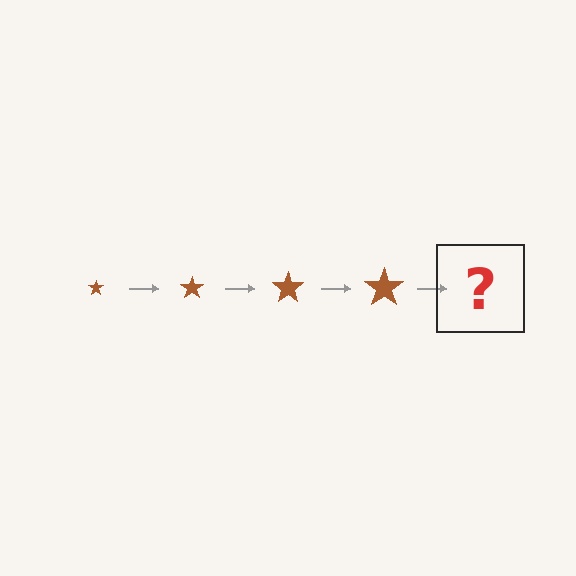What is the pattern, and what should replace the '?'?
The pattern is that the star gets progressively larger each step. The '?' should be a brown star, larger than the previous one.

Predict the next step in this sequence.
The next step is a brown star, larger than the previous one.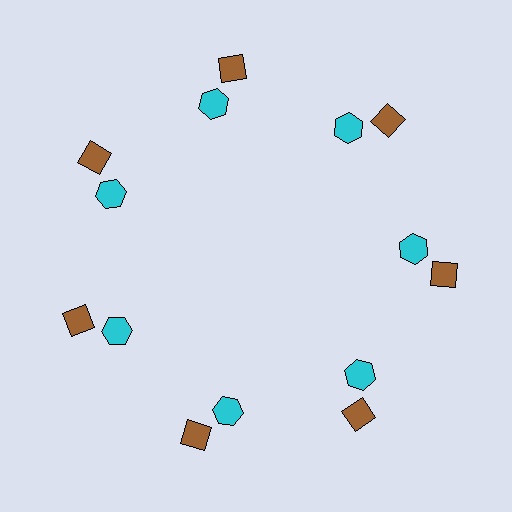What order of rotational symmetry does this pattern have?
This pattern has 7-fold rotational symmetry.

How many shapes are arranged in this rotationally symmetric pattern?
There are 14 shapes, arranged in 7 groups of 2.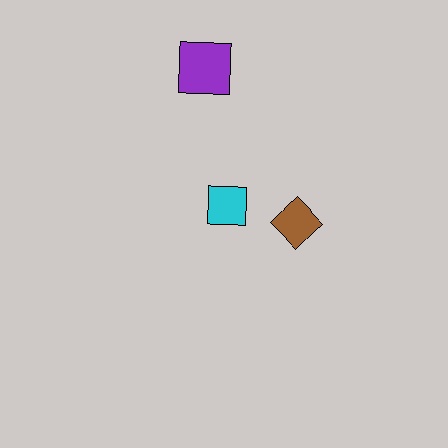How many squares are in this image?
There are 2 squares.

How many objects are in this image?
There are 3 objects.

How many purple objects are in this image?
There is 1 purple object.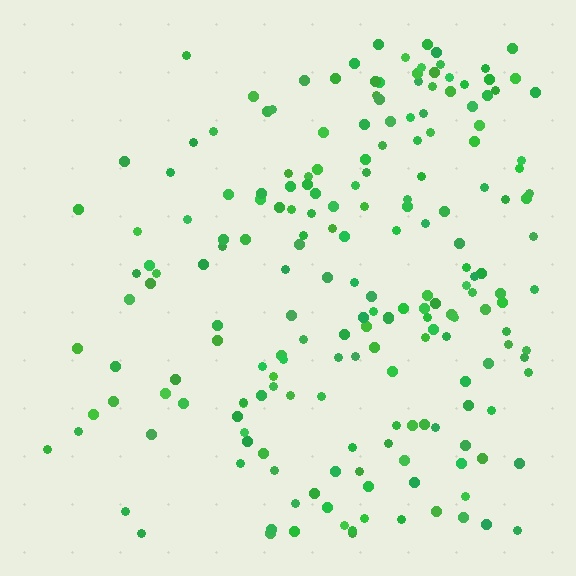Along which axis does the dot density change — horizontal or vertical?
Horizontal.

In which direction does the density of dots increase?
From left to right, with the right side densest.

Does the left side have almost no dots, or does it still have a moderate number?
Still a moderate number, just noticeably fewer than the right.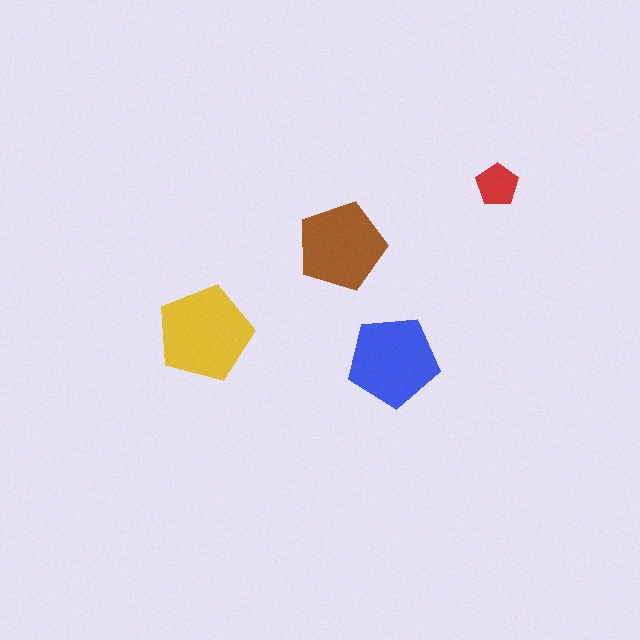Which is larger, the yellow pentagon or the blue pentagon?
The yellow one.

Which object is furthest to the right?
The red pentagon is rightmost.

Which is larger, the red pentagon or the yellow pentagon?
The yellow one.